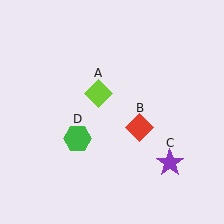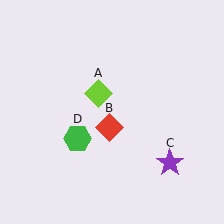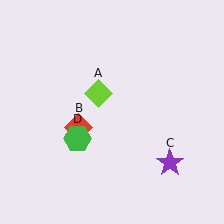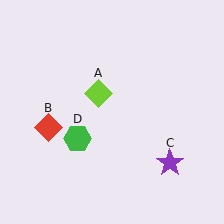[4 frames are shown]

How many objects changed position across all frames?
1 object changed position: red diamond (object B).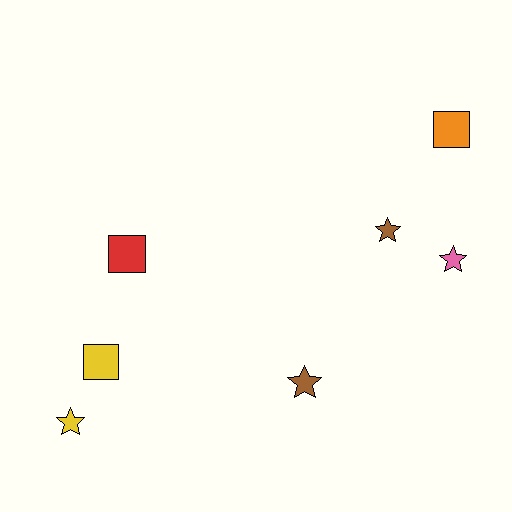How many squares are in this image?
There are 3 squares.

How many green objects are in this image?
There are no green objects.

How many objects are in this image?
There are 7 objects.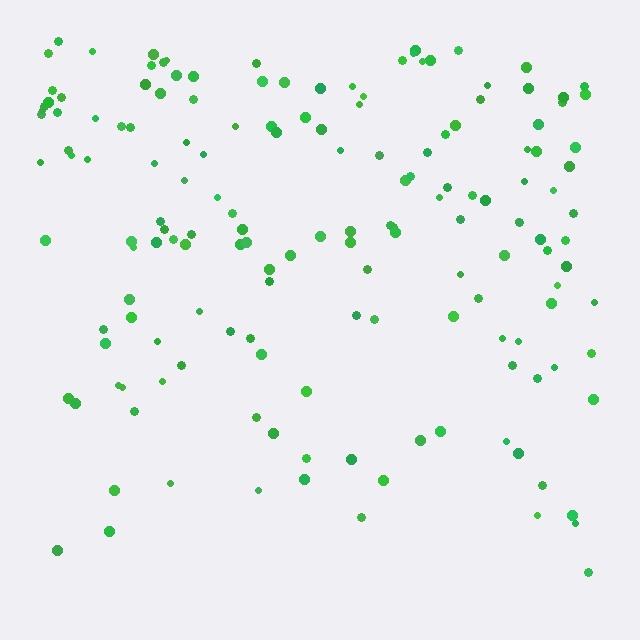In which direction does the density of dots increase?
From bottom to top, with the top side densest.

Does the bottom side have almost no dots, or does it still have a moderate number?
Still a moderate number, just noticeably fewer than the top.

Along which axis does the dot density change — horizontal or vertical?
Vertical.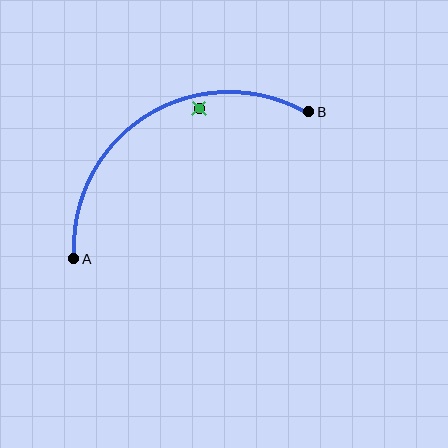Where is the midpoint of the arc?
The arc midpoint is the point on the curve farthest from the straight line joining A and B. It sits above that line.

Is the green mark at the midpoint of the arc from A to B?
No — the green mark does not lie on the arc at all. It sits slightly inside the curve.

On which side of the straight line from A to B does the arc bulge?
The arc bulges above the straight line connecting A and B.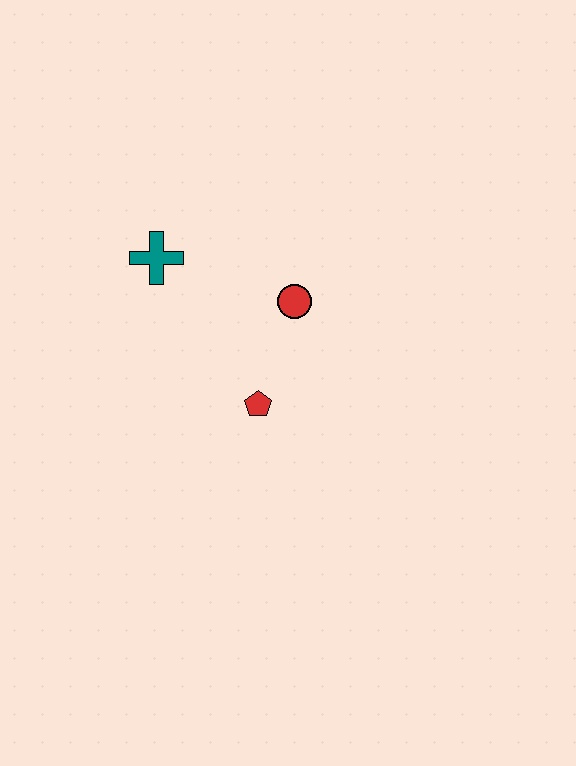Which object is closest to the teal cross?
The red circle is closest to the teal cross.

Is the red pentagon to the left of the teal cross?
No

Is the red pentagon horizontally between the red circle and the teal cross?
Yes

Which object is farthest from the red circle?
The teal cross is farthest from the red circle.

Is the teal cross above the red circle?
Yes